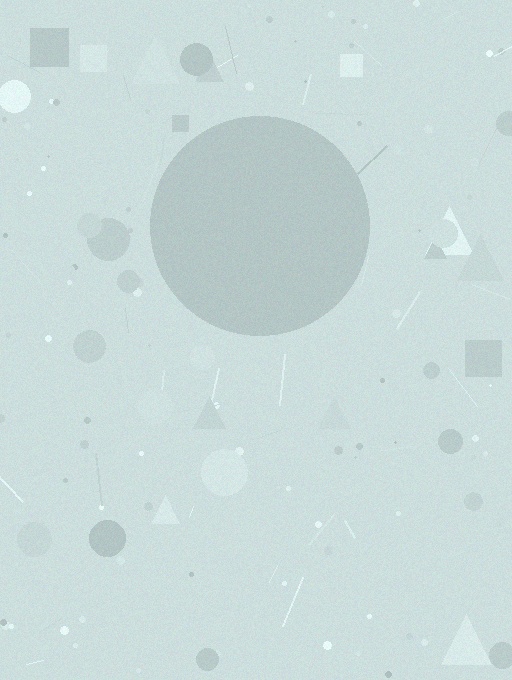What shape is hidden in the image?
A circle is hidden in the image.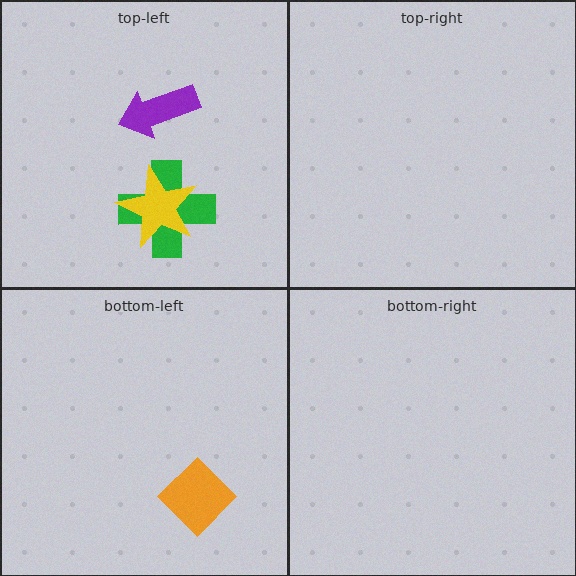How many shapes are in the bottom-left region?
1.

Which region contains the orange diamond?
The bottom-left region.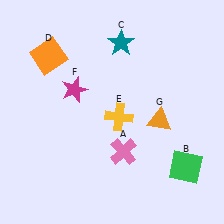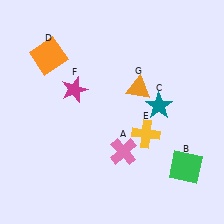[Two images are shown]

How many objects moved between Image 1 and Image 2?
3 objects moved between the two images.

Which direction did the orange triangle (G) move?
The orange triangle (G) moved up.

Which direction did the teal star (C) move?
The teal star (C) moved down.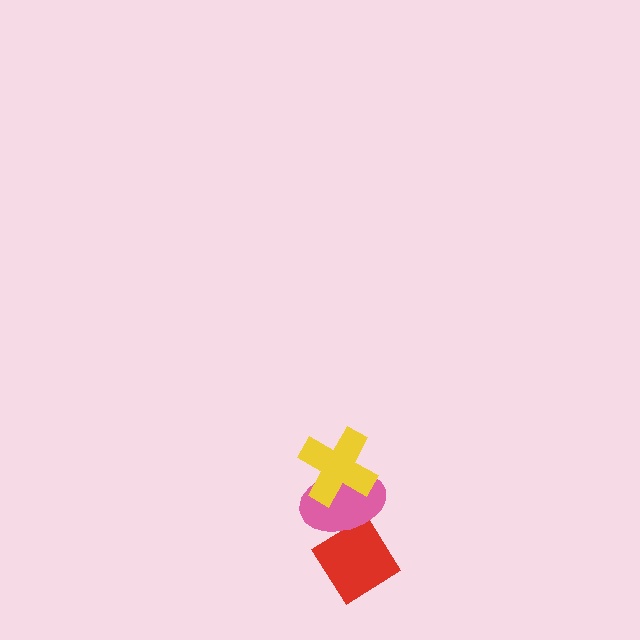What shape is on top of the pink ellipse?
The yellow cross is on top of the pink ellipse.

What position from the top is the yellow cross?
The yellow cross is 1st from the top.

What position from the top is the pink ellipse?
The pink ellipse is 2nd from the top.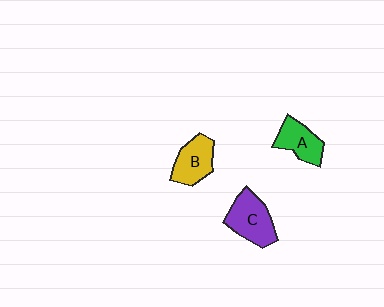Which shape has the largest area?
Shape C (purple).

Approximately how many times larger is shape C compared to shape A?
Approximately 1.3 times.